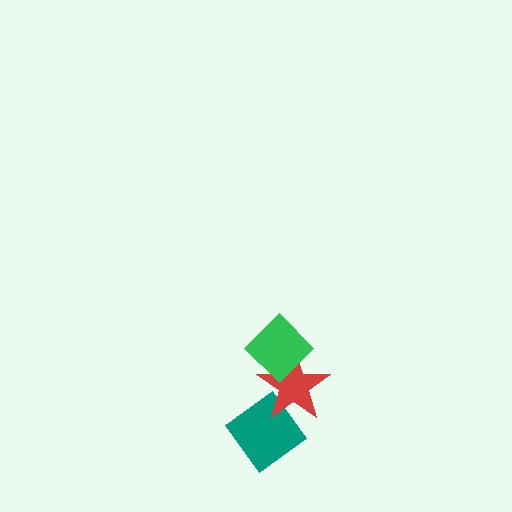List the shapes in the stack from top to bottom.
From top to bottom: the green diamond, the red star, the teal diamond.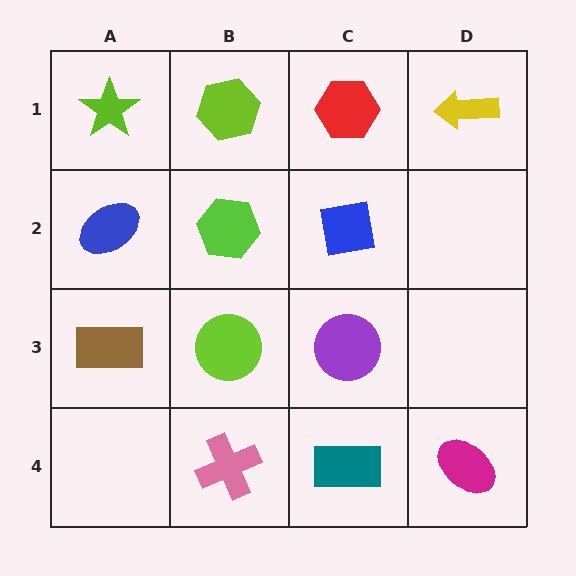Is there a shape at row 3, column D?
No, that cell is empty.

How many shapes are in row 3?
3 shapes.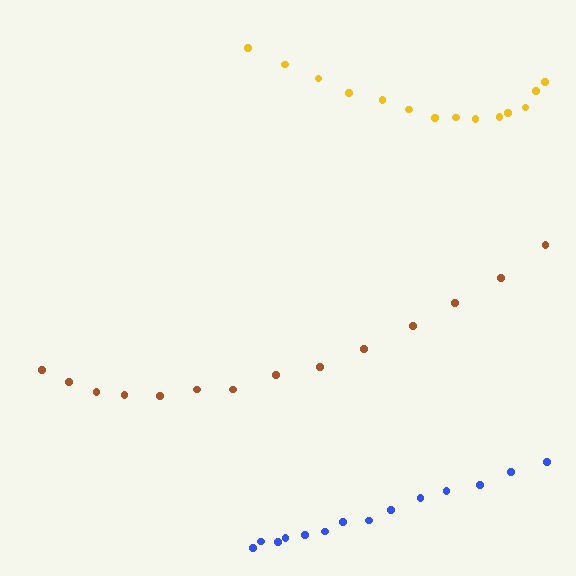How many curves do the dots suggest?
There are 3 distinct paths.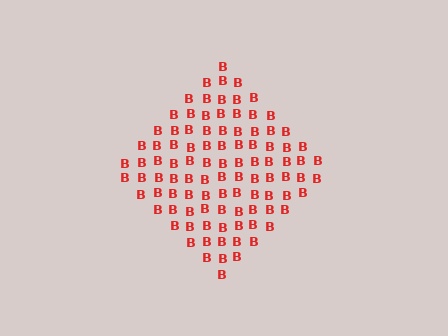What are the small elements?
The small elements are letter B's.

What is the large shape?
The large shape is a diamond.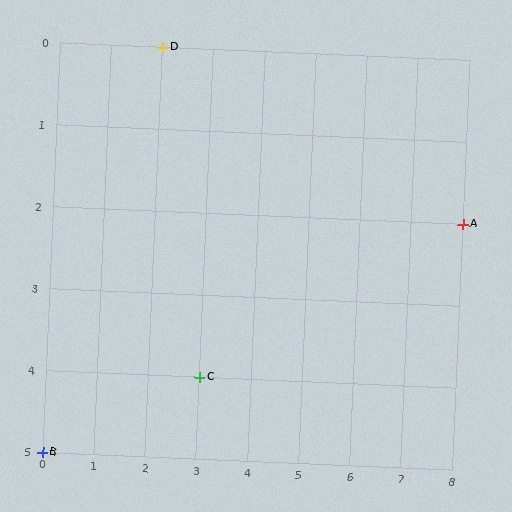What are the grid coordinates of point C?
Point C is at grid coordinates (3, 4).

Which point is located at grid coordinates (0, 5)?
Point B is at (0, 5).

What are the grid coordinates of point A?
Point A is at grid coordinates (8, 2).